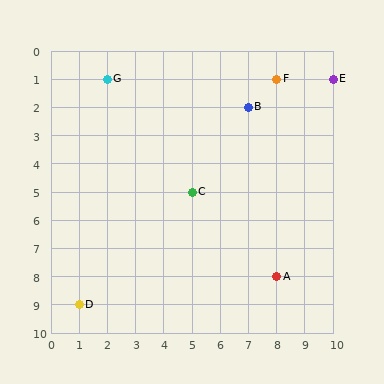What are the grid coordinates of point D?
Point D is at grid coordinates (1, 9).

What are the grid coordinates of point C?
Point C is at grid coordinates (5, 5).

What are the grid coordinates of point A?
Point A is at grid coordinates (8, 8).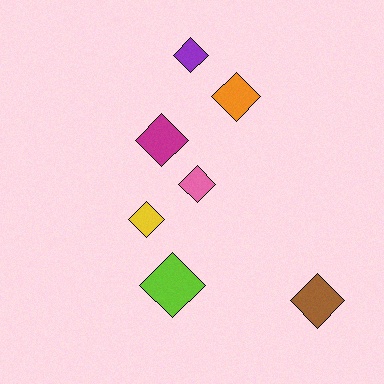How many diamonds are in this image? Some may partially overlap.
There are 7 diamonds.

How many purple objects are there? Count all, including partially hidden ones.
There is 1 purple object.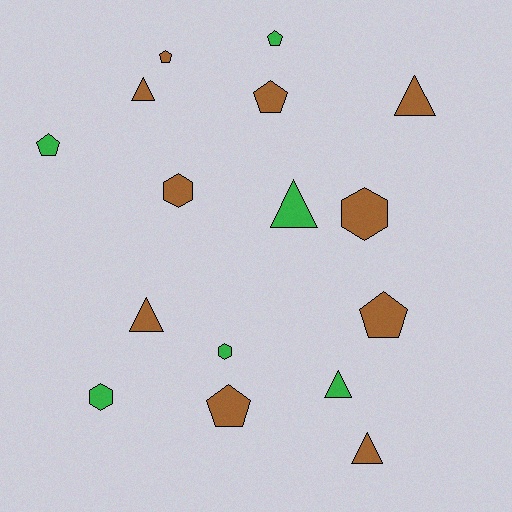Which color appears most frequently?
Brown, with 10 objects.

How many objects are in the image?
There are 16 objects.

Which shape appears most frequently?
Pentagon, with 6 objects.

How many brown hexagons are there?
There are 2 brown hexagons.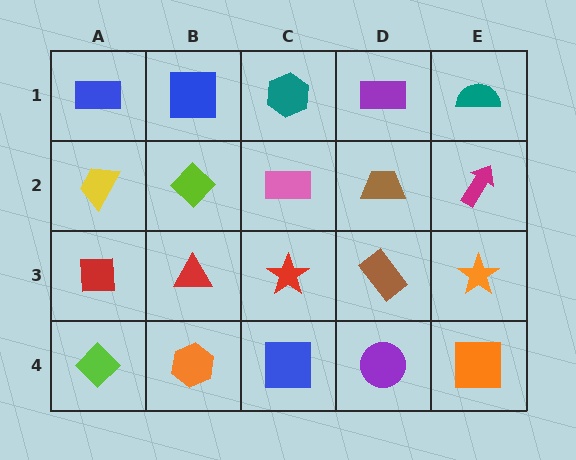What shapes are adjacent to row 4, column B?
A red triangle (row 3, column B), a lime diamond (row 4, column A), a blue square (row 4, column C).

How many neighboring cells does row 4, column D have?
3.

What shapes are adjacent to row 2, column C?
A teal hexagon (row 1, column C), a red star (row 3, column C), a lime diamond (row 2, column B), a brown trapezoid (row 2, column D).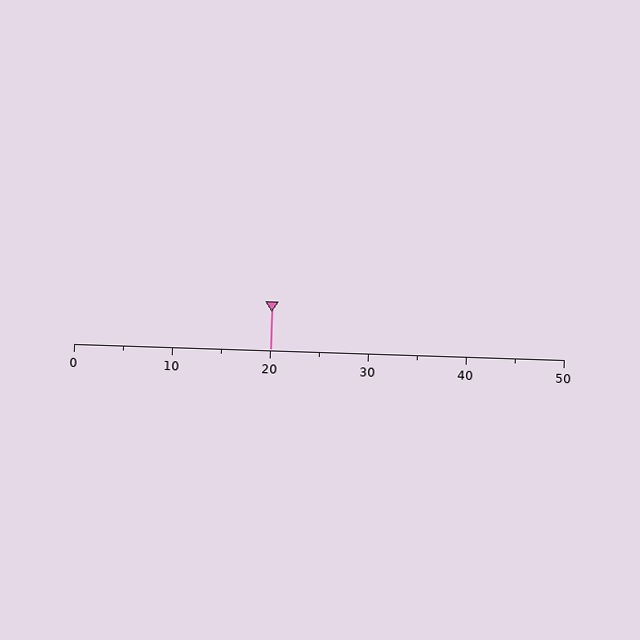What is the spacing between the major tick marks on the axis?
The major ticks are spaced 10 apart.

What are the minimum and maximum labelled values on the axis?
The axis runs from 0 to 50.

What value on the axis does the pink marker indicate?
The marker indicates approximately 20.